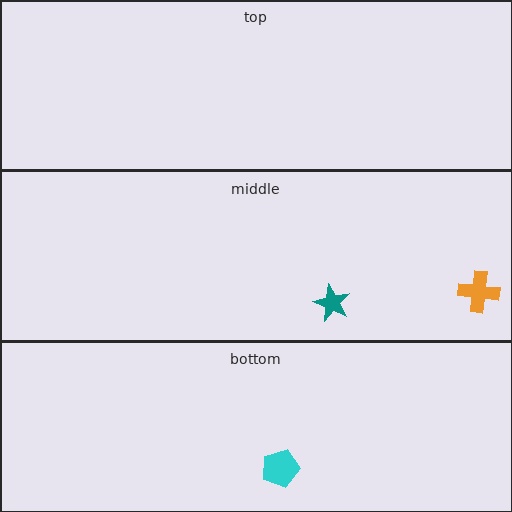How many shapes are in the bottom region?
1.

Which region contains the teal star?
The middle region.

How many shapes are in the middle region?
2.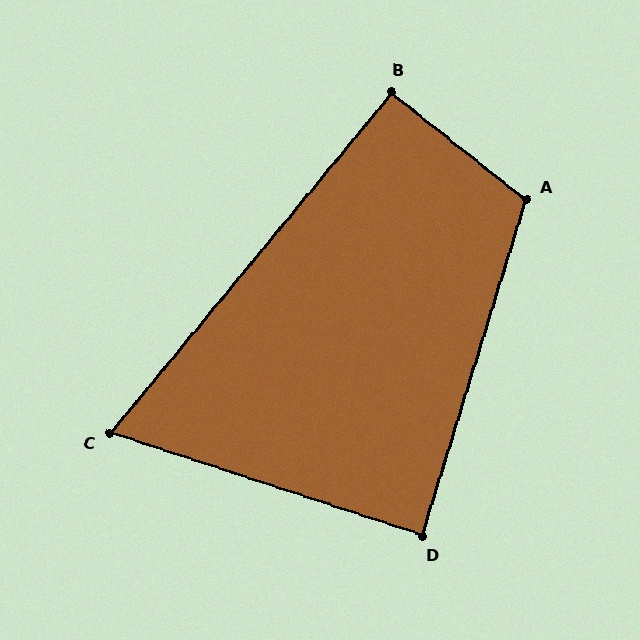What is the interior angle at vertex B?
Approximately 91 degrees (approximately right).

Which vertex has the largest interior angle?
A, at approximately 111 degrees.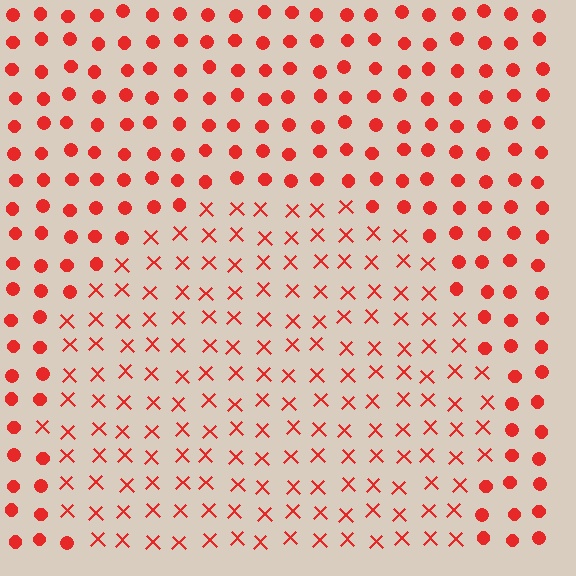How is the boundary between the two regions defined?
The boundary is defined by a change in element shape: X marks inside vs. circles outside. All elements share the same color and spacing.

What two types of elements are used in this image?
The image uses X marks inside the circle region and circles outside it.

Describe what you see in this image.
The image is filled with small red elements arranged in a uniform grid. A circle-shaped region contains X marks, while the surrounding area contains circles. The boundary is defined purely by the change in element shape.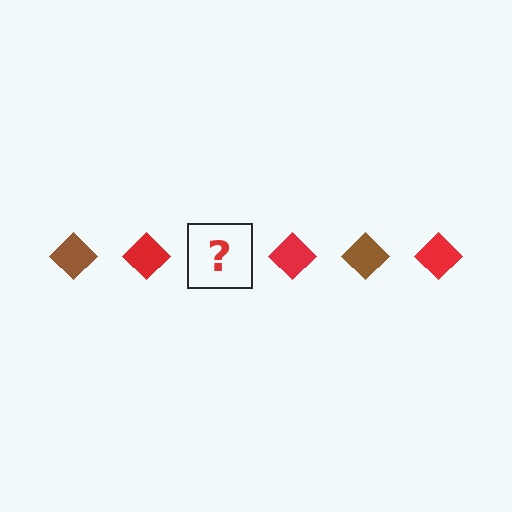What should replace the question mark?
The question mark should be replaced with a brown diamond.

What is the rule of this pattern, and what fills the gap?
The rule is that the pattern cycles through brown, red diamonds. The gap should be filled with a brown diamond.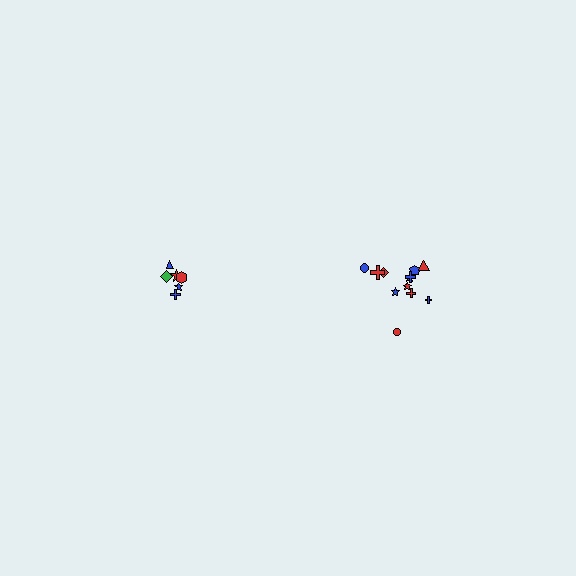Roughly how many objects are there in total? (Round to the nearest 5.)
Roughly 20 objects in total.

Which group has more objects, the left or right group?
The right group.